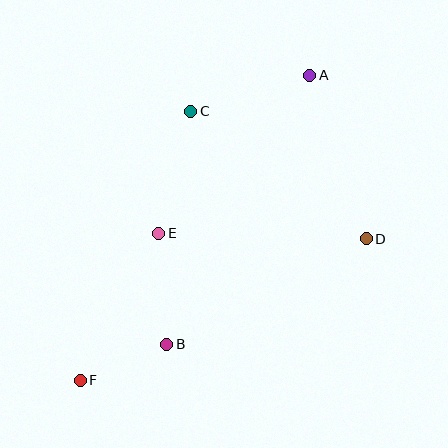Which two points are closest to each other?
Points B and F are closest to each other.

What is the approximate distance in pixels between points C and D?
The distance between C and D is approximately 217 pixels.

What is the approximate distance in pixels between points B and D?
The distance between B and D is approximately 226 pixels.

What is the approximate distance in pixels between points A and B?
The distance between A and B is approximately 305 pixels.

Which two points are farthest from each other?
Points A and F are farthest from each other.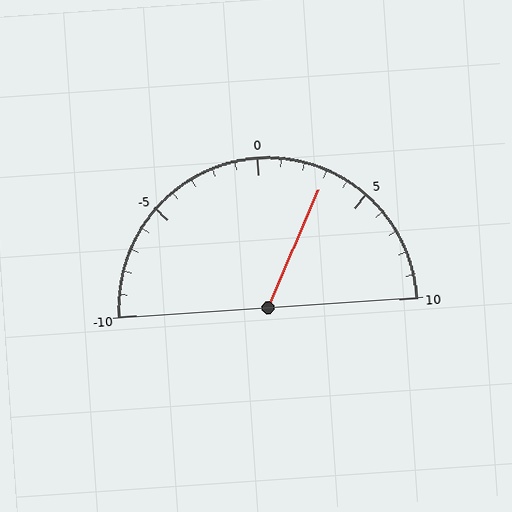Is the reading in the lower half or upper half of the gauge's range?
The reading is in the upper half of the range (-10 to 10).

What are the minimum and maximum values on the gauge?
The gauge ranges from -10 to 10.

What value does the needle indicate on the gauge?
The needle indicates approximately 3.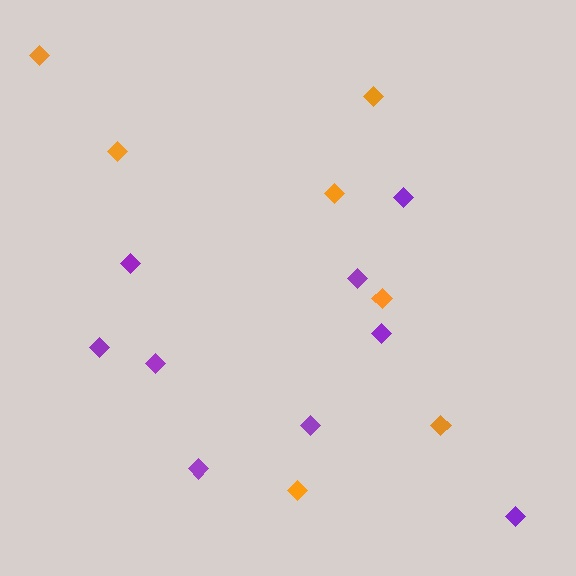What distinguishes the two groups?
There are 2 groups: one group of purple diamonds (9) and one group of orange diamonds (7).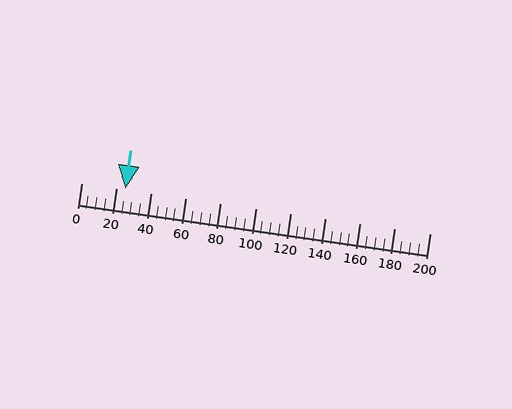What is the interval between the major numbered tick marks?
The major tick marks are spaced 20 units apart.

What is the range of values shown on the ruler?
The ruler shows values from 0 to 200.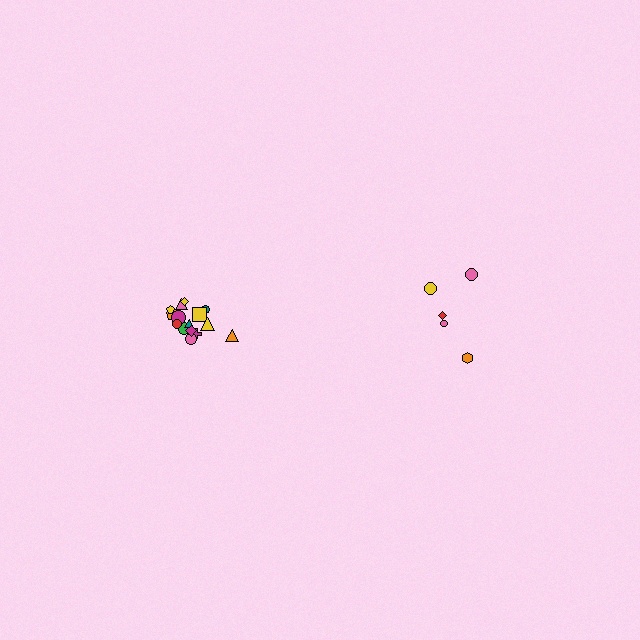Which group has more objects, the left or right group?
The left group.